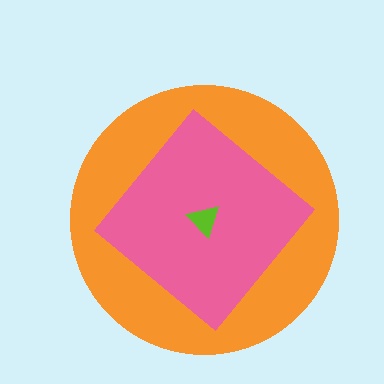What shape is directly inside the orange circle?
The pink diamond.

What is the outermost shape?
The orange circle.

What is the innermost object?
The lime triangle.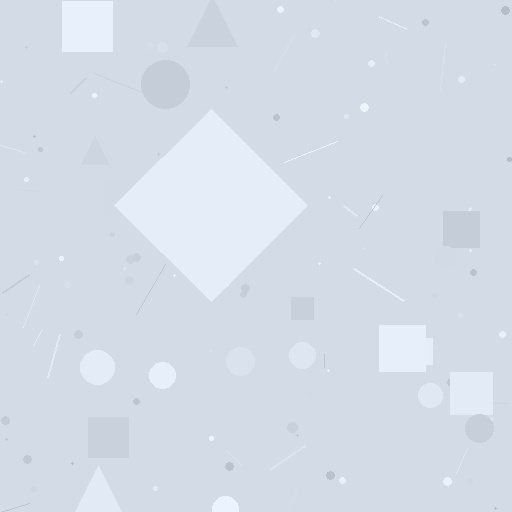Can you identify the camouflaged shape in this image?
The camouflaged shape is a diamond.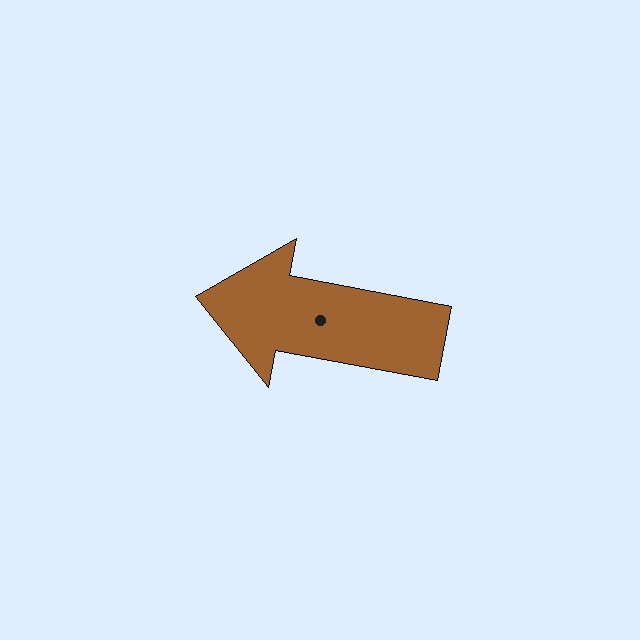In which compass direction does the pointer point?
West.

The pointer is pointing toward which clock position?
Roughly 9 o'clock.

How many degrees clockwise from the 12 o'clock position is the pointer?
Approximately 281 degrees.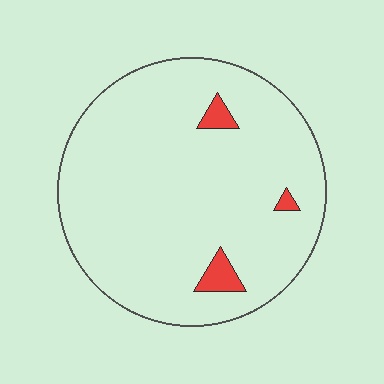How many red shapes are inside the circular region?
3.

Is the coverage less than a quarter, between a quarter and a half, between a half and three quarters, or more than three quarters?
Less than a quarter.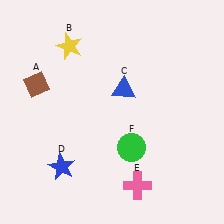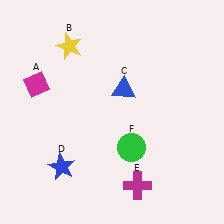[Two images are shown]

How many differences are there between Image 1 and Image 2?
There are 2 differences between the two images.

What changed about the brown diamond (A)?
In Image 1, A is brown. In Image 2, it changed to magenta.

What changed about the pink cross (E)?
In Image 1, E is pink. In Image 2, it changed to magenta.